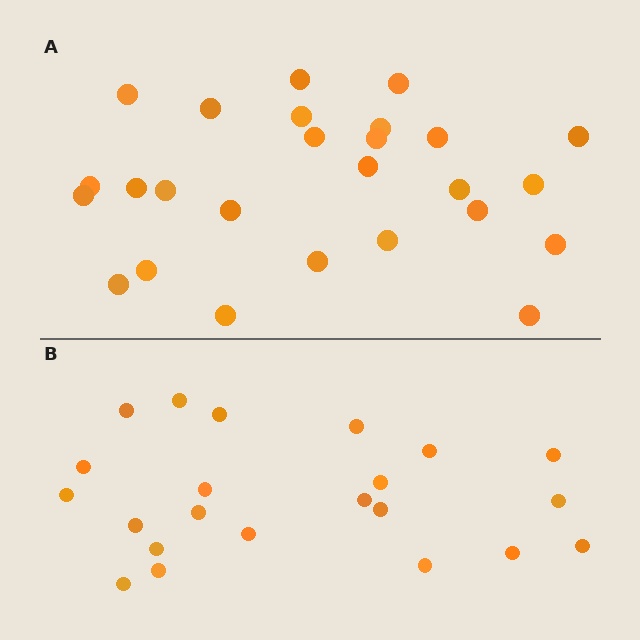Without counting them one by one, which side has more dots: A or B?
Region A (the top region) has more dots.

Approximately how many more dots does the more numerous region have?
Region A has about 4 more dots than region B.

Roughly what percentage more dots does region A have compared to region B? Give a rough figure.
About 20% more.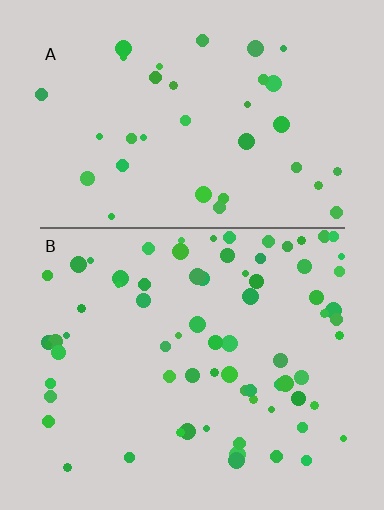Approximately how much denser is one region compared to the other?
Approximately 2.0× — region B over region A.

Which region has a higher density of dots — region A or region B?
B (the bottom).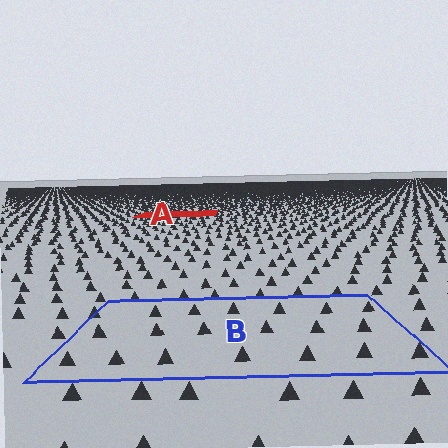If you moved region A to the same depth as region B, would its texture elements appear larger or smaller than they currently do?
They would appear larger. At a closer depth, the same texture elements are projected at a bigger on-screen size.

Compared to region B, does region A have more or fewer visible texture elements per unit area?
Region A has more texture elements per unit area — they are packed more densely because it is farther away.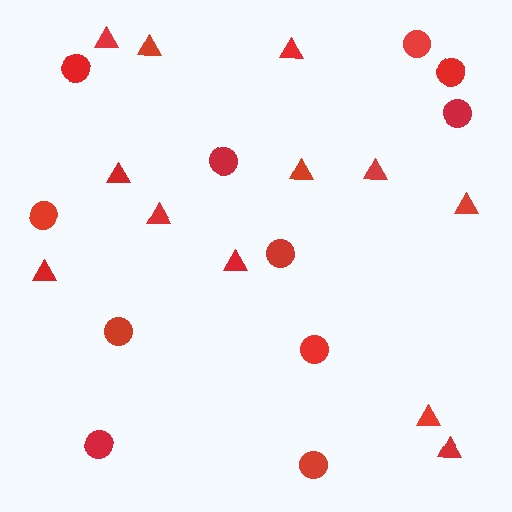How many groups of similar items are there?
There are 2 groups: one group of circles (11) and one group of triangles (12).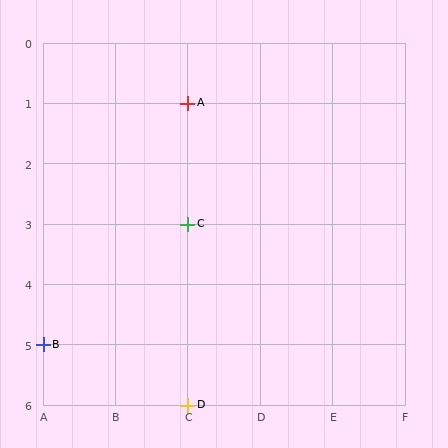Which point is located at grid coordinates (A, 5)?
Point B is at (A, 5).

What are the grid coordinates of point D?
Point D is at grid coordinates (C, 6).